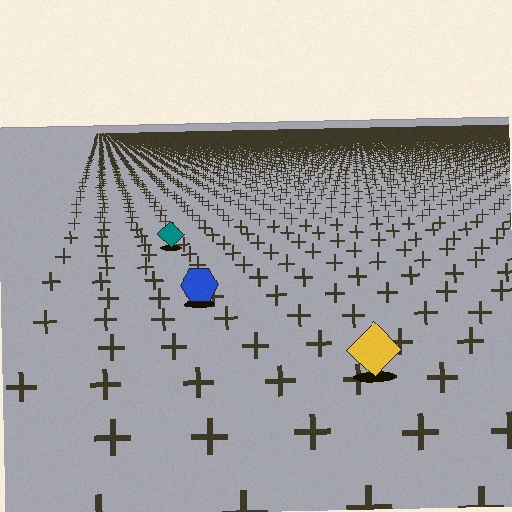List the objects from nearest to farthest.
From nearest to farthest: the yellow diamond, the blue hexagon, the teal diamond.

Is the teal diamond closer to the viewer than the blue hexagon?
No. The blue hexagon is closer — you can tell from the texture gradient: the ground texture is coarser near it.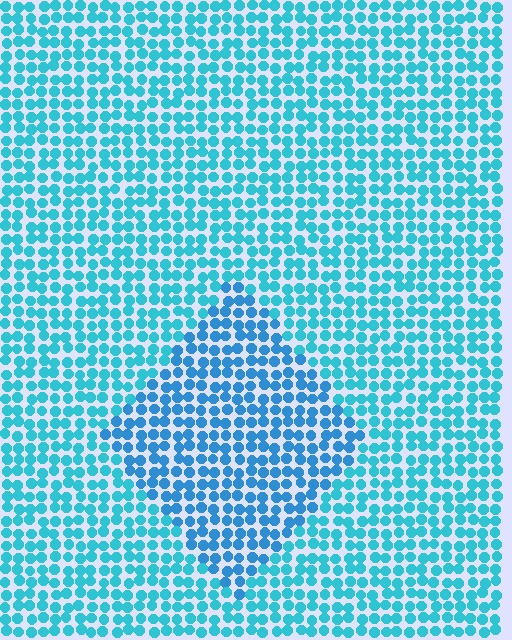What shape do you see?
I see a diamond.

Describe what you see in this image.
The image is filled with small cyan elements in a uniform arrangement. A diamond-shaped region is visible where the elements are tinted to a slightly different hue, forming a subtle color boundary.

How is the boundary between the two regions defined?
The boundary is defined purely by a slight shift in hue (about 20 degrees). Spacing, size, and orientation are identical on both sides.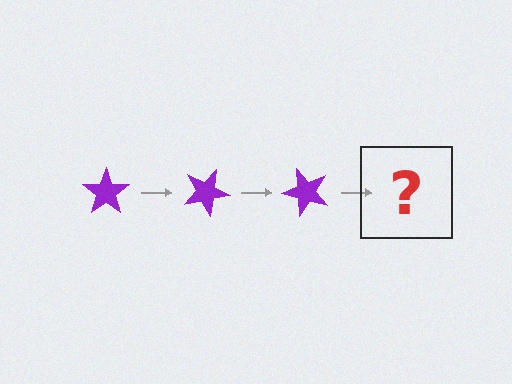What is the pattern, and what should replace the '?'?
The pattern is that the star rotates 25 degrees each step. The '?' should be a purple star rotated 75 degrees.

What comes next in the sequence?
The next element should be a purple star rotated 75 degrees.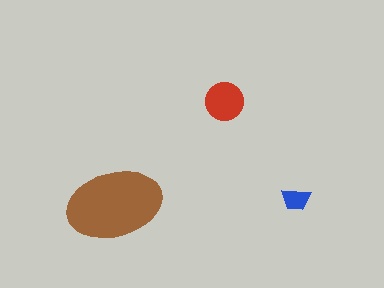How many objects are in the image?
There are 3 objects in the image.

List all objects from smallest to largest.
The blue trapezoid, the red circle, the brown ellipse.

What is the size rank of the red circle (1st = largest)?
2nd.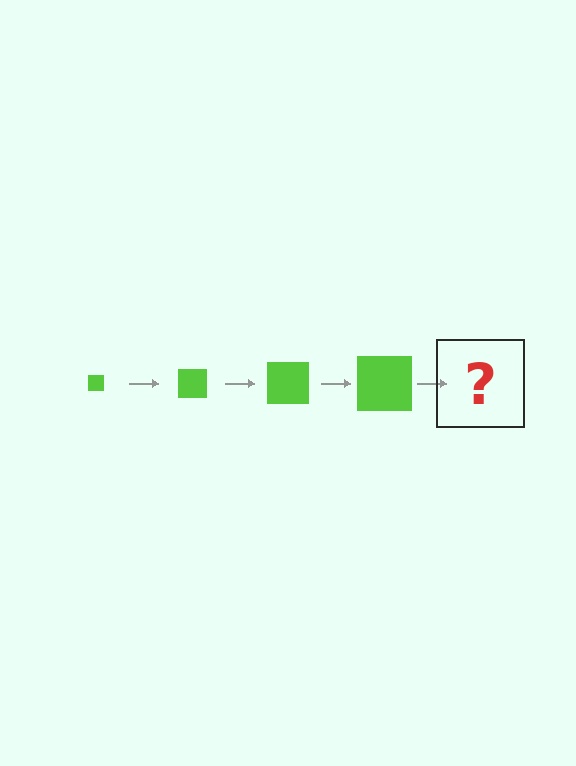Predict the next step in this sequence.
The next step is a lime square, larger than the previous one.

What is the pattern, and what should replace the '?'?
The pattern is that the square gets progressively larger each step. The '?' should be a lime square, larger than the previous one.